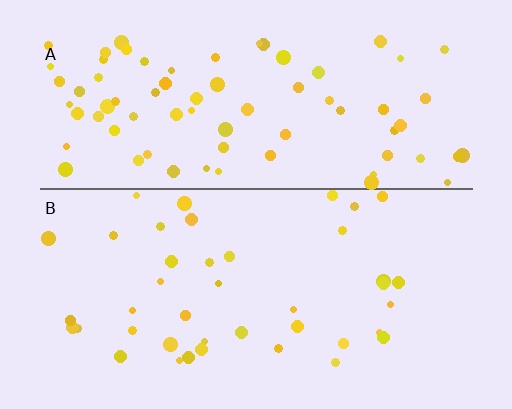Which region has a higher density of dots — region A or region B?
A (the top).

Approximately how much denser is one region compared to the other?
Approximately 1.8× — region A over region B.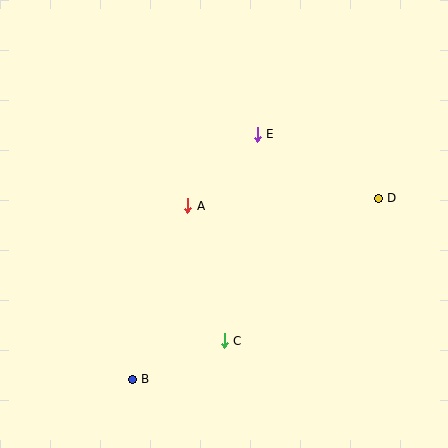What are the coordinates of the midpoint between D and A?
The midpoint between D and A is at (283, 202).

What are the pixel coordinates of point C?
Point C is at (224, 341).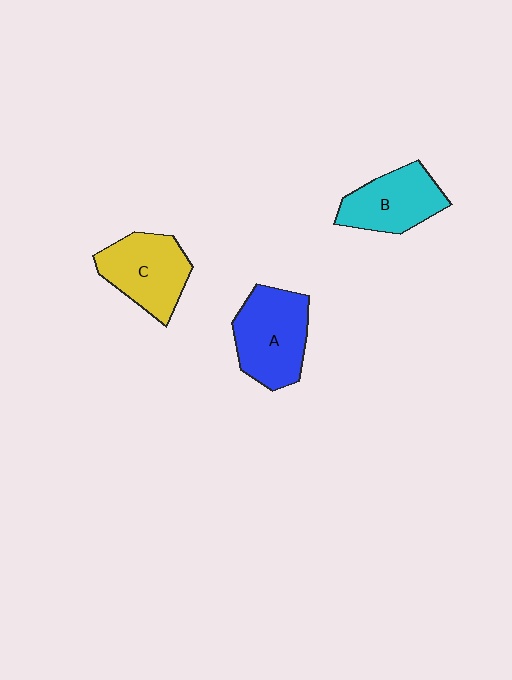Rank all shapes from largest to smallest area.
From largest to smallest: A (blue), C (yellow), B (cyan).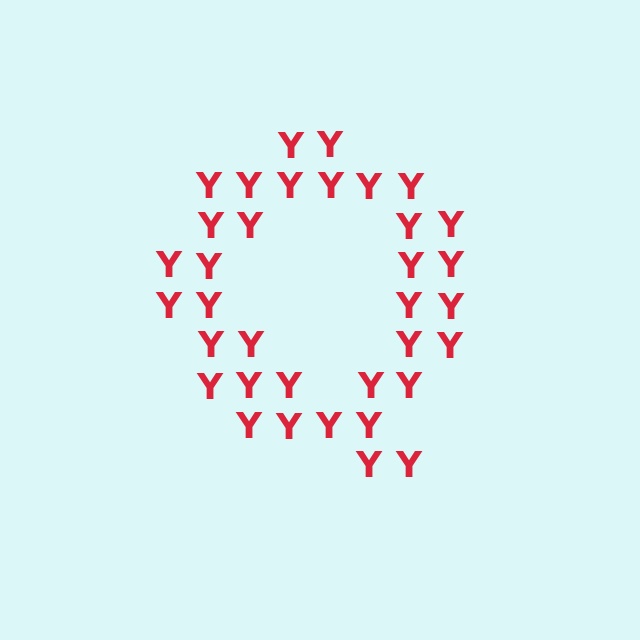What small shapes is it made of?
It is made of small letter Y's.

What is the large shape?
The large shape is the letter Q.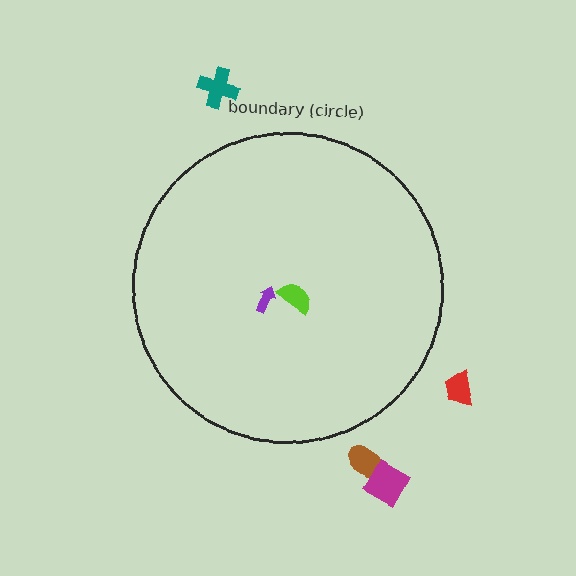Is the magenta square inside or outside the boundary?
Outside.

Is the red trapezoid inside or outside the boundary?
Outside.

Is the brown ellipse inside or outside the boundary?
Outside.